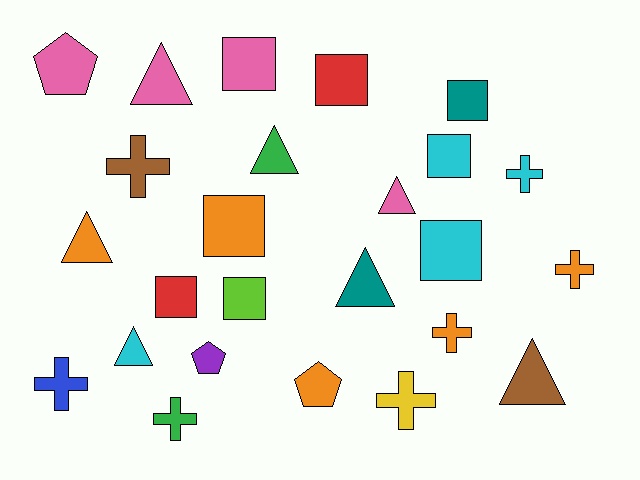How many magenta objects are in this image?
There are no magenta objects.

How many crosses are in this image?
There are 7 crosses.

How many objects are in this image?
There are 25 objects.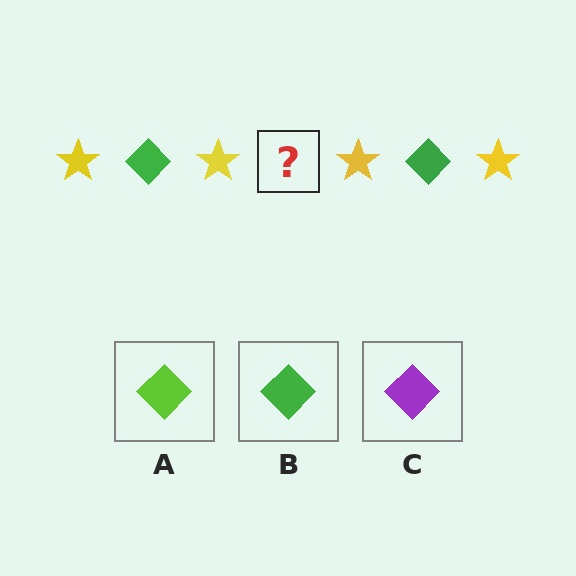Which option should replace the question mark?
Option B.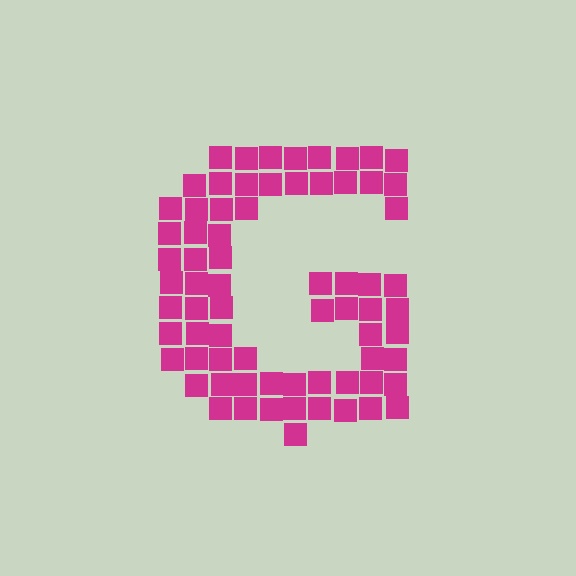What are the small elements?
The small elements are squares.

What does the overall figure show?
The overall figure shows the letter G.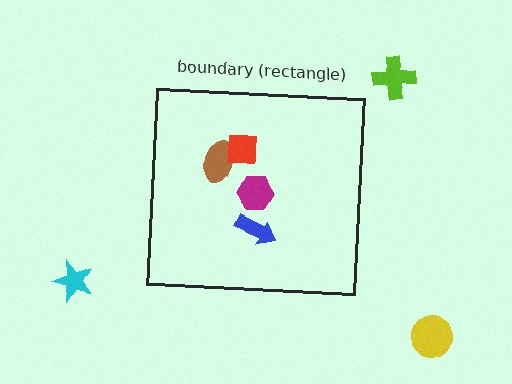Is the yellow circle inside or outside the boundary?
Outside.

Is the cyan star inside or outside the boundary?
Outside.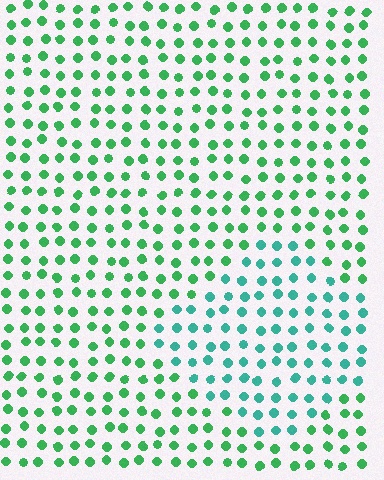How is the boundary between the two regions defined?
The boundary is defined purely by a slight shift in hue (about 33 degrees). Spacing, size, and orientation are identical on both sides.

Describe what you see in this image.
The image is filled with small green elements in a uniform arrangement. A diamond-shaped region is visible where the elements are tinted to a slightly different hue, forming a subtle color boundary.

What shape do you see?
I see a diamond.